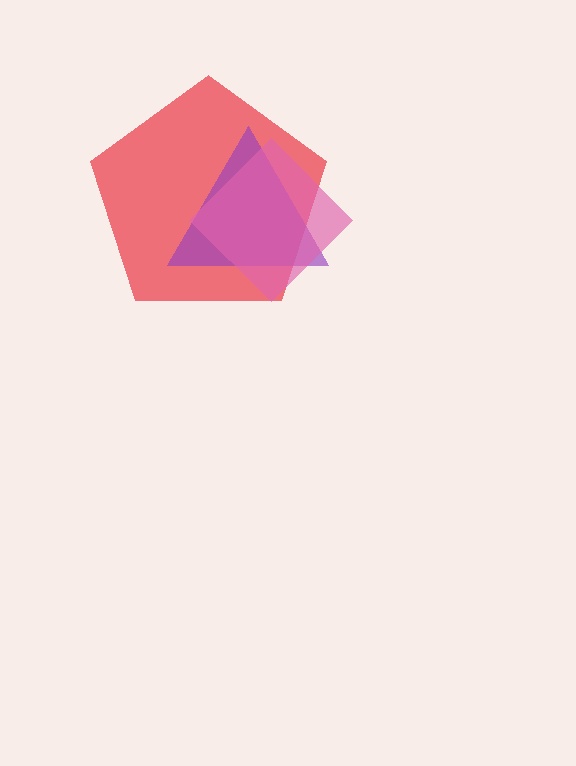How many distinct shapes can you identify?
There are 3 distinct shapes: a red pentagon, a purple triangle, a pink diamond.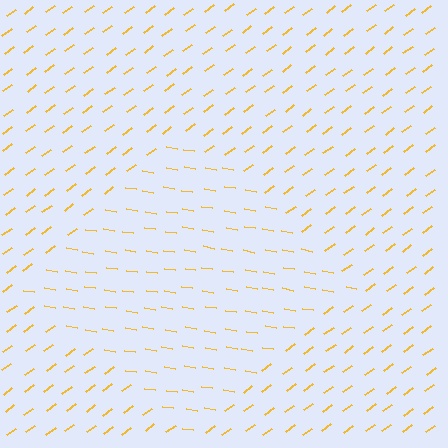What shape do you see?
I see a diamond.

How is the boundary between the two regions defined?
The boundary is defined purely by a change in line orientation (approximately 45 degrees difference). All lines are the same color and thickness.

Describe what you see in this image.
The image is filled with small yellow line segments. A diamond region in the image has lines oriented differently from the surrounding lines, creating a visible texture boundary.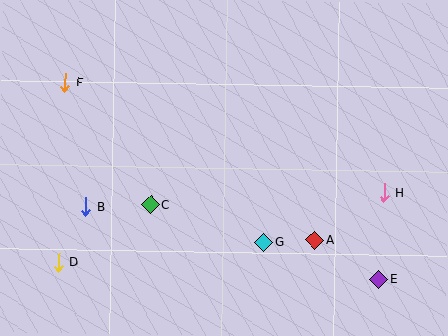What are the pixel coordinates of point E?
Point E is at (379, 279).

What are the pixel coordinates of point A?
Point A is at (315, 240).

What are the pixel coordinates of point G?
Point G is at (263, 242).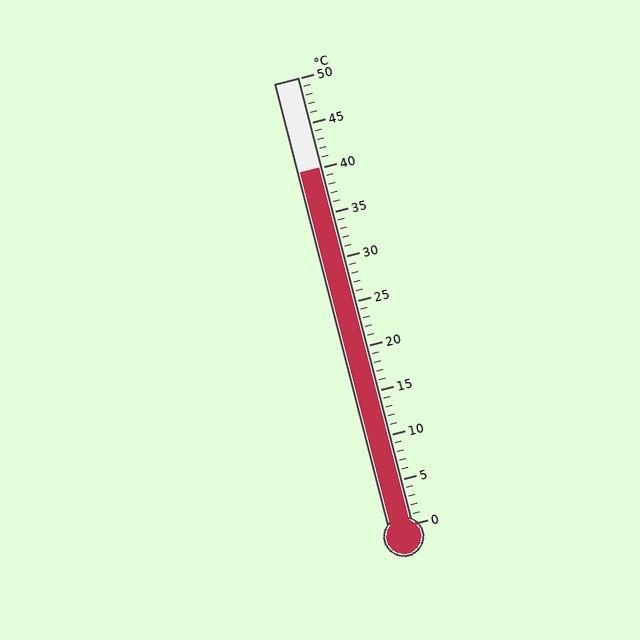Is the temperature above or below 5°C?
The temperature is above 5°C.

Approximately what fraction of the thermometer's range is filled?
The thermometer is filled to approximately 80% of its range.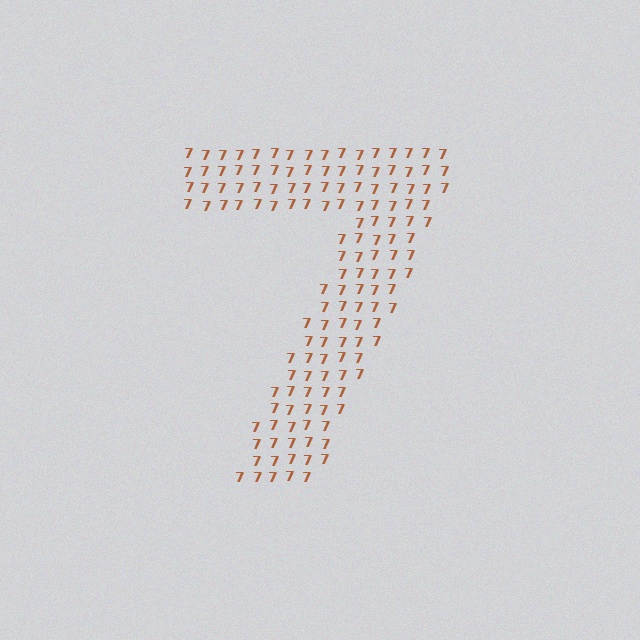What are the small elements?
The small elements are digit 7's.